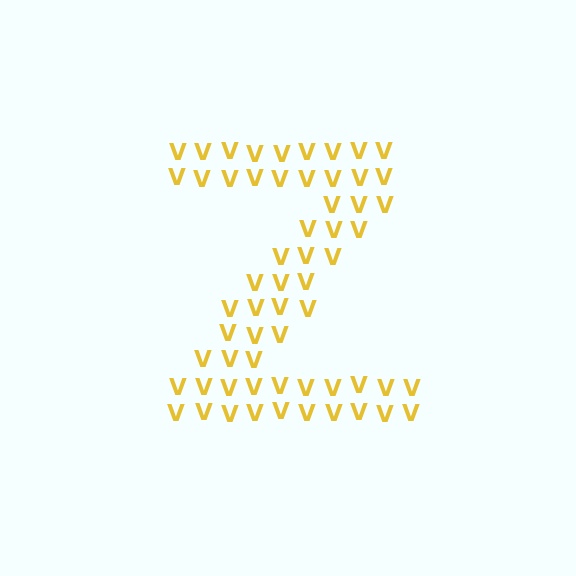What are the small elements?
The small elements are letter V's.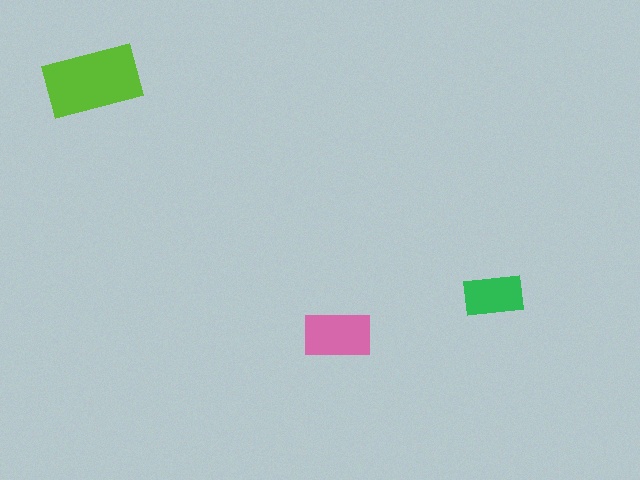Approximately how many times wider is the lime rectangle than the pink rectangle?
About 1.5 times wider.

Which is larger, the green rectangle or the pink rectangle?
The pink one.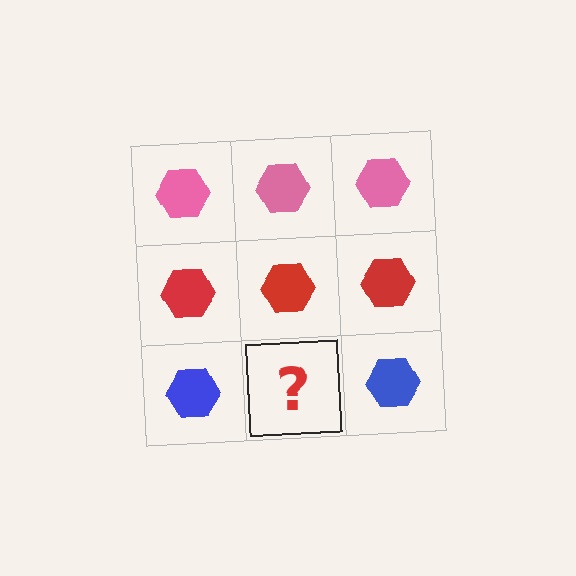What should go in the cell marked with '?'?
The missing cell should contain a blue hexagon.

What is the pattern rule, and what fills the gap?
The rule is that each row has a consistent color. The gap should be filled with a blue hexagon.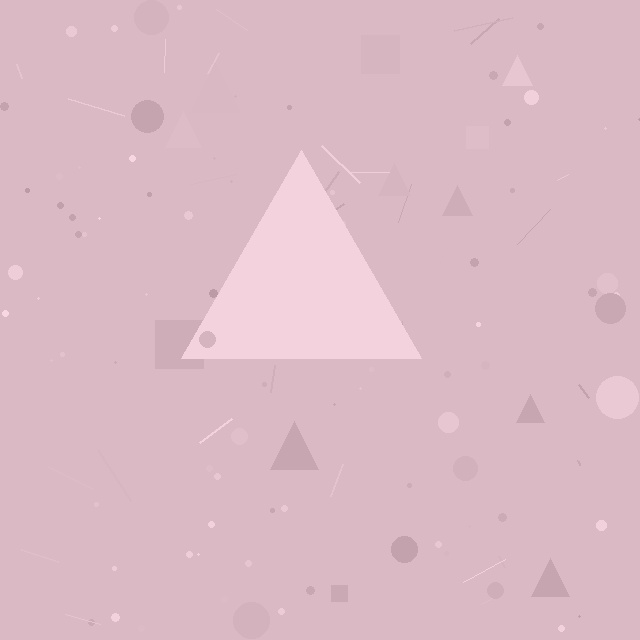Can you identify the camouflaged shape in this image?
The camouflaged shape is a triangle.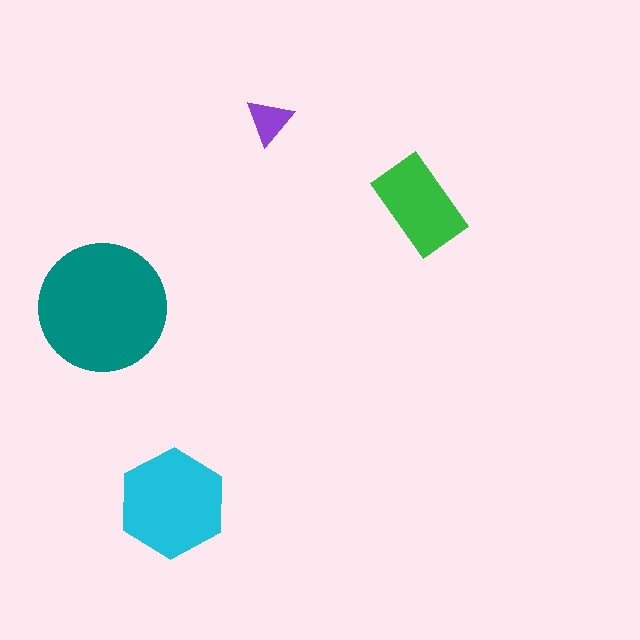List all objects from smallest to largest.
The purple triangle, the green rectangle, the cyan hexagon, the teal circle.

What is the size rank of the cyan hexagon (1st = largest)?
2nd.